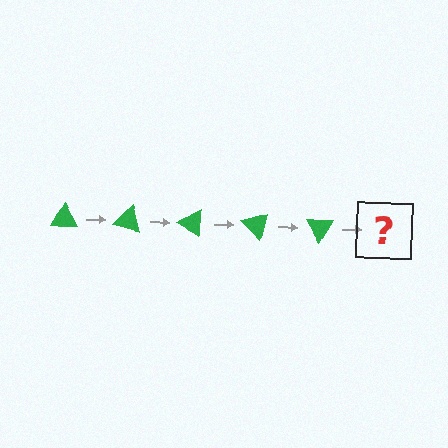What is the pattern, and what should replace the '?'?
The pattern is that the triangle rotates 15 degrees each step. The '?' should be a green triangle rotated 75 degrees.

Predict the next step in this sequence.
The next step is a green triangle rotated 75 degrees.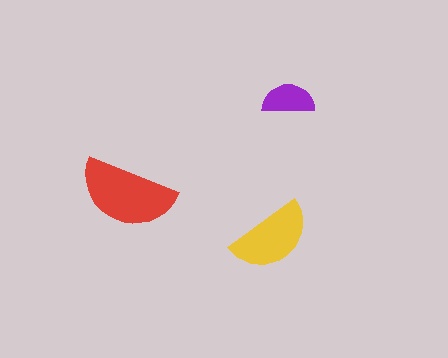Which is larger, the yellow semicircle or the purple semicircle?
The yellow one.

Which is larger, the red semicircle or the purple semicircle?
The red one.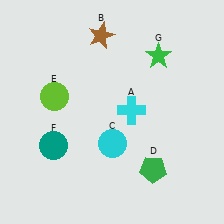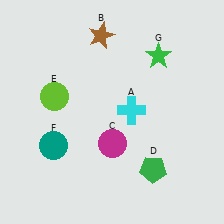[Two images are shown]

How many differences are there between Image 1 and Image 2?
There is 1 difference between the two images.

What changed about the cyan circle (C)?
In Image 1, C is cyan. In Image 2, it changed to magenta.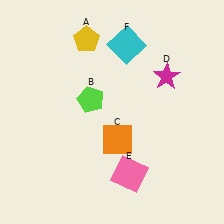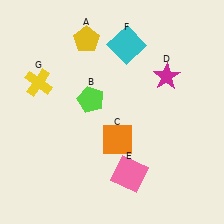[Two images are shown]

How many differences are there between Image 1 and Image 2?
There is 1 difference between the two images.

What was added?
A yellow cross (G) was added in Image 2.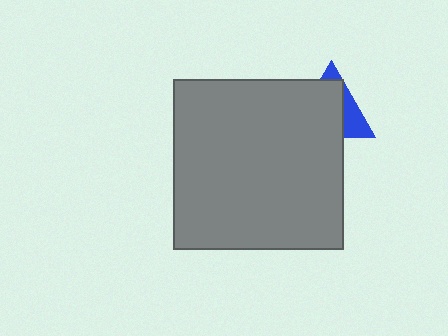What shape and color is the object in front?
The object in front is a gray square.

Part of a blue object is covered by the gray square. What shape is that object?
It is a triangle.